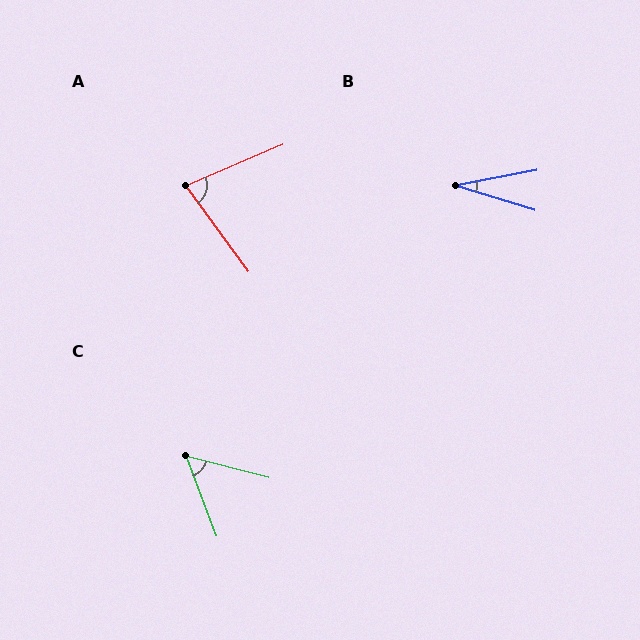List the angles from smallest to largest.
B (28°), C (55°), A (77°).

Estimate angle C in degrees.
Approximately 55 degrees.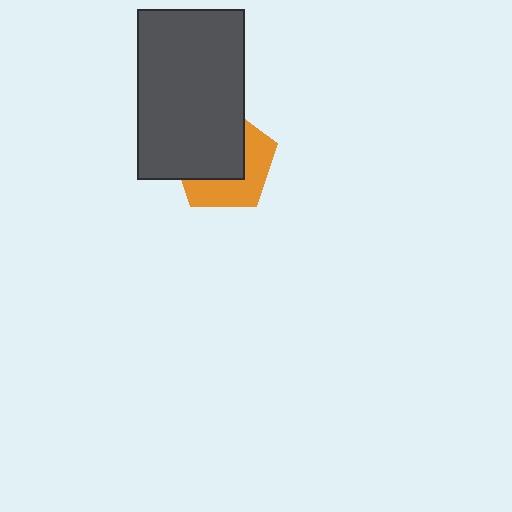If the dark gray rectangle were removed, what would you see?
You would see the complete orange pentagon.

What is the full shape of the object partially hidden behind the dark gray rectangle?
The partially hidden object is an orange pentagon.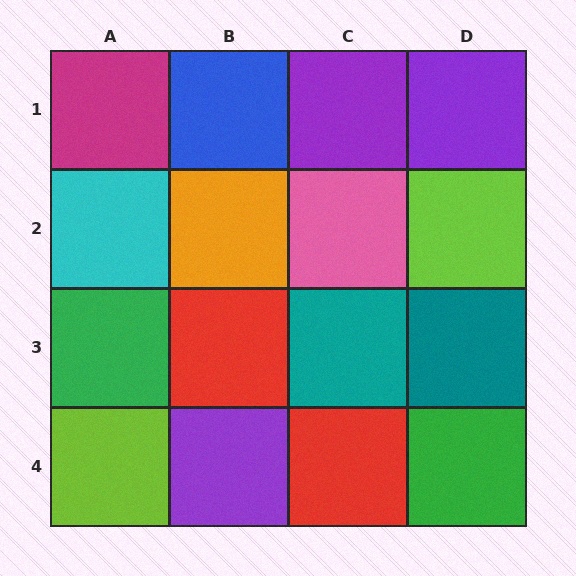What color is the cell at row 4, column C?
Red.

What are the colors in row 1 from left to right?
Magenta, blue, purple, purple.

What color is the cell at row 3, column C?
Teal.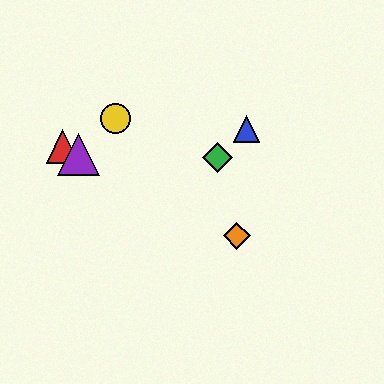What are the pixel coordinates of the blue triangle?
The blue triangle is at (247, 129).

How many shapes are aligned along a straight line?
3 shapes (the red triangle, the purple triangle, the orange diamond) are aligned along a straight line.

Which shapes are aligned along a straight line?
The red triangle, the purple triangle, the orange diamond are aligned along a straight line.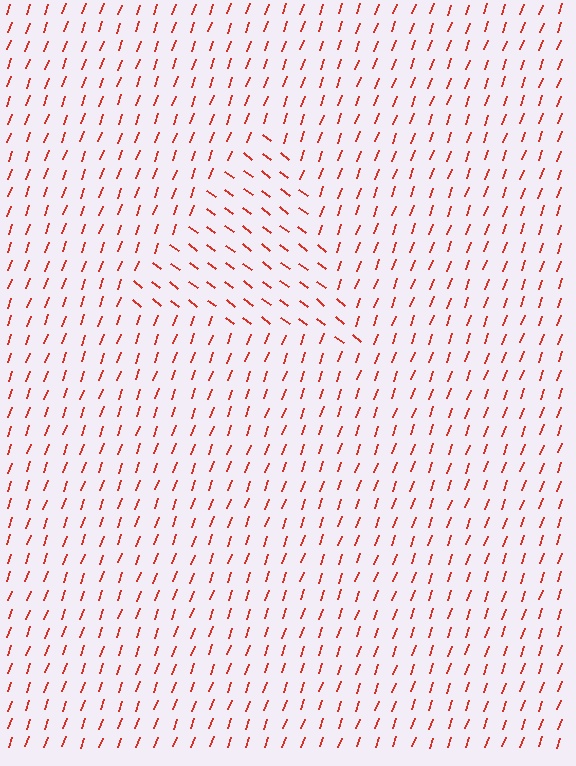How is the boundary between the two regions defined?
The boundary is defined purely by a change in line orientation (approximately 72 degrees difference). All lines are the same color and thickness.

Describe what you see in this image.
The image is filled with small red line segments. A triangle region in the image has lines oriented differently from the surrounding lines, creating a visible texture boundary.